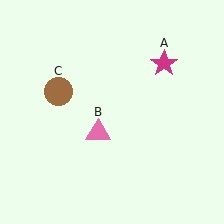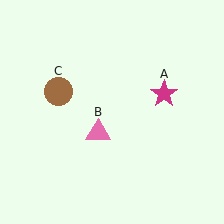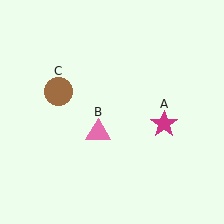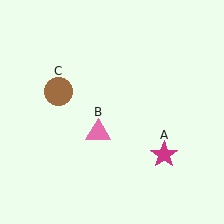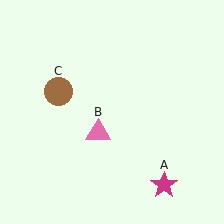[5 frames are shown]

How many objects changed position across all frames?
1 object changed position: magenta star (object A).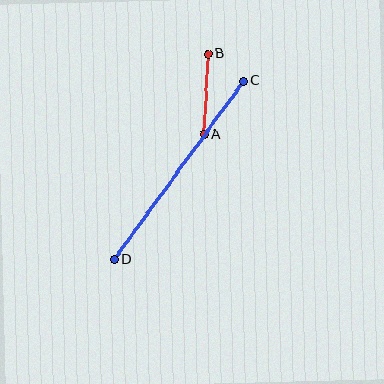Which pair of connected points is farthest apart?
Points C and D are farthest apart.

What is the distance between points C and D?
The distance is approximately 220 pixels.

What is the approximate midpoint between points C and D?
The midpoint is at approximately (179, 170) pixels.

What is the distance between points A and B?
The distance is approximately 80 pixels.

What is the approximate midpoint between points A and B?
The midpoint is at approximately (206, 94) pixels.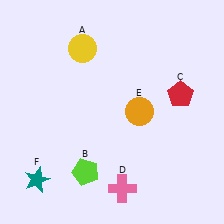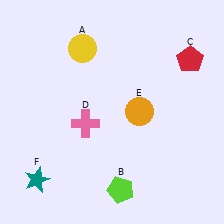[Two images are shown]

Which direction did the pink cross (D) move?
The pink cross (D) moved up.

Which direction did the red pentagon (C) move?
The red pentagon (C) moved up.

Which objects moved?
The objects that moved are: the lime pentagon (B), the red pentagon (C), the pink cross (D).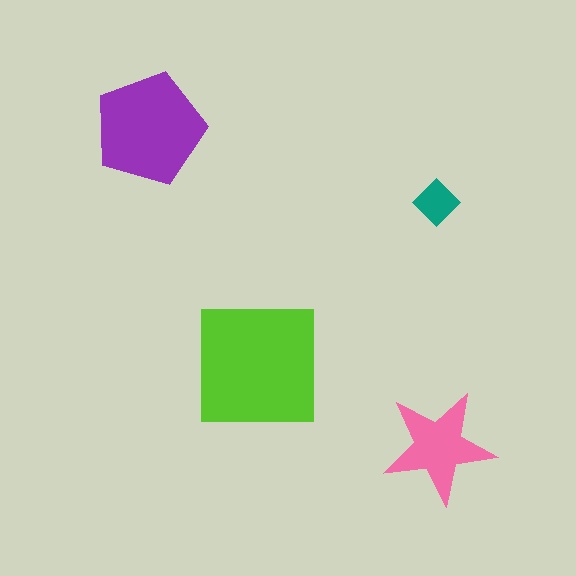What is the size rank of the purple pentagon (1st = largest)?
2nd.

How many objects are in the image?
There are 4 objects in the image.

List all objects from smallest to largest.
The teal diamond, the pink star, the purple pentagon, the lime square.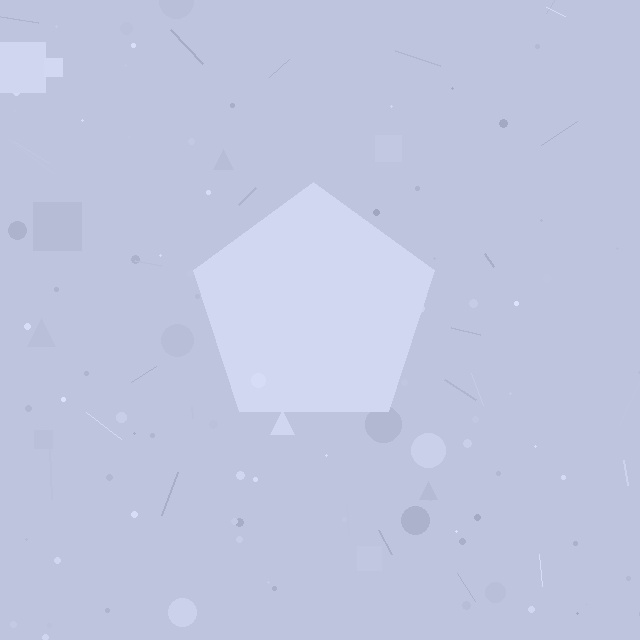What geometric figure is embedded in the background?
A pentagon is embedded in the background.